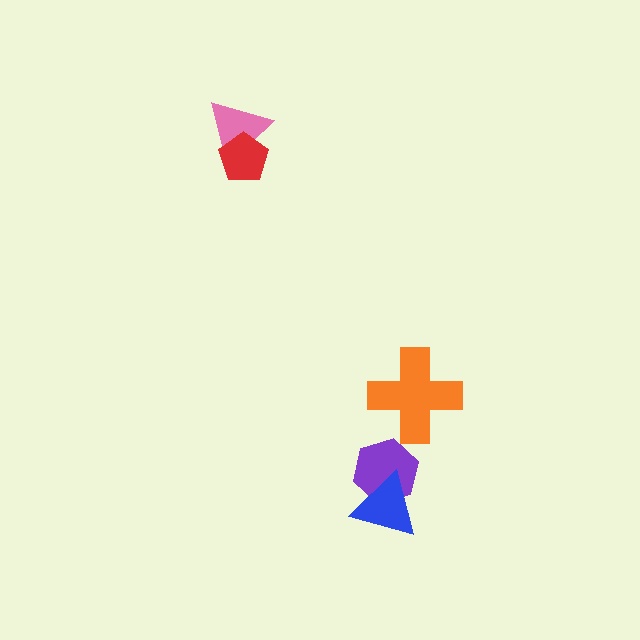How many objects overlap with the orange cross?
0 objects overlap with the orange cross.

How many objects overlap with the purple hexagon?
1 object overlaps with the purple hexagon.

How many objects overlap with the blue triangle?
1 object overlaps with the blue triangle.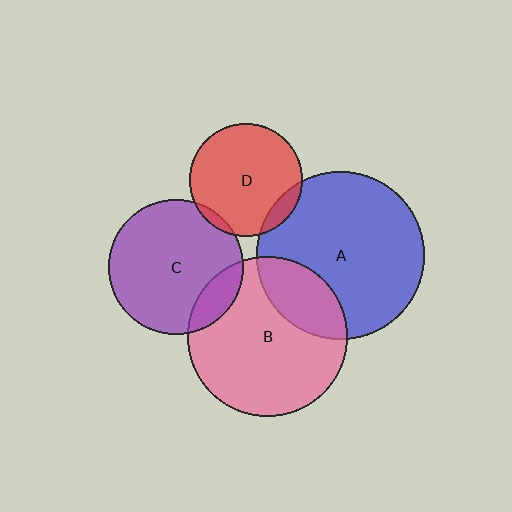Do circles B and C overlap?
Yes.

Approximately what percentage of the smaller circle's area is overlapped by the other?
Approximately 15%.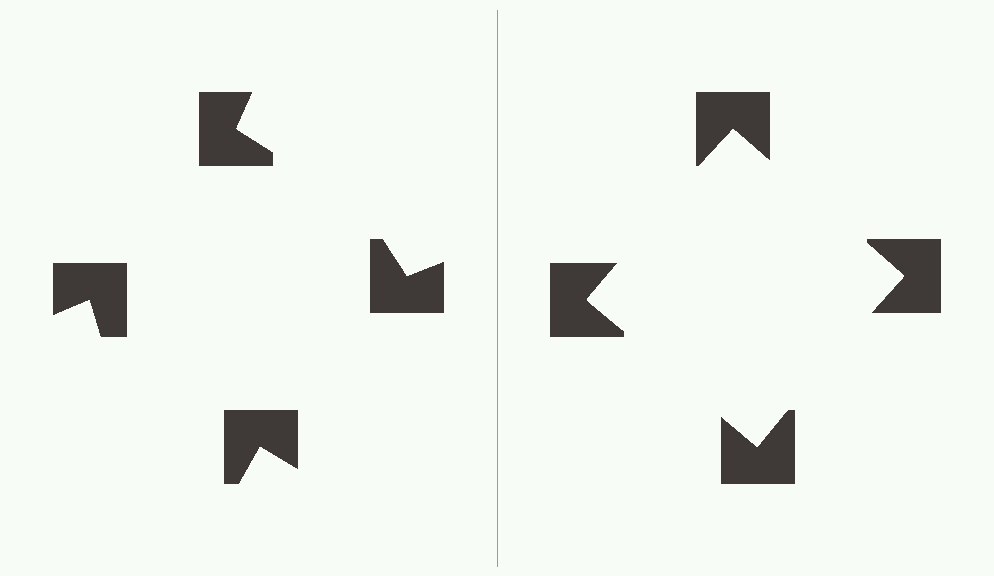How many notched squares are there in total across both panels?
8 — 4 on each side.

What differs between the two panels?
The notched squares are positioned identically on both sides; only the wedge orientations differ. On the right they align to a square; on the left they are misaligned.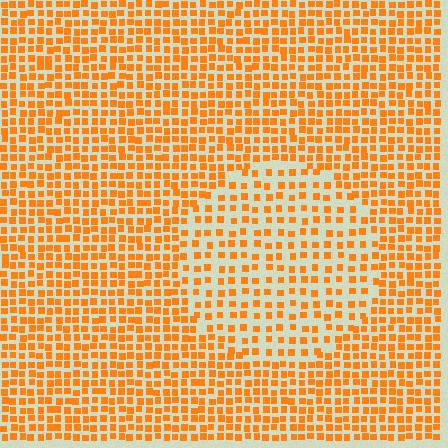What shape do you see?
I see a circle.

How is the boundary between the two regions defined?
The boundary is defined by a change in element density (approximately 1.8x ratio). All elements are the same color, size, and shape.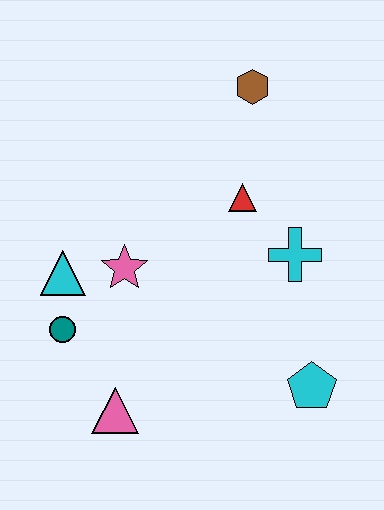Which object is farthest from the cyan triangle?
The cyan pentagon is farthest from the cyan triangle.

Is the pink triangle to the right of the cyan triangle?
Yes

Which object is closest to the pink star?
The cyan triangle is closest to the pink star.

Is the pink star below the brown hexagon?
Yes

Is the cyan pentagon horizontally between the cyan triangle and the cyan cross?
No